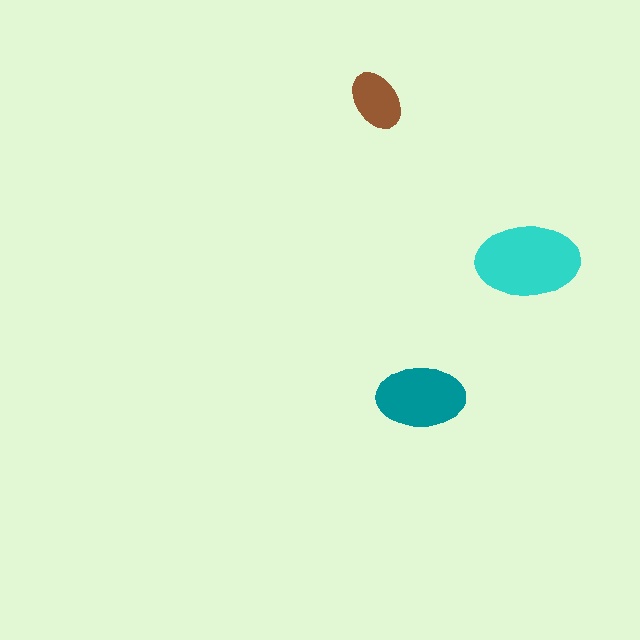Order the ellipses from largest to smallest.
the cyan one, the teal one, the brown one.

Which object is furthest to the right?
The cyan ellipse is rightmost.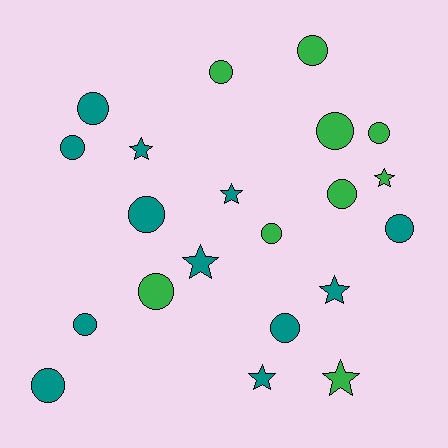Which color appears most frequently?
Teal, with 12 objects.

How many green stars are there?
There are 2 green stars.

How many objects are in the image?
There are 21 objects.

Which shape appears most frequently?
Circle, with 14 objects.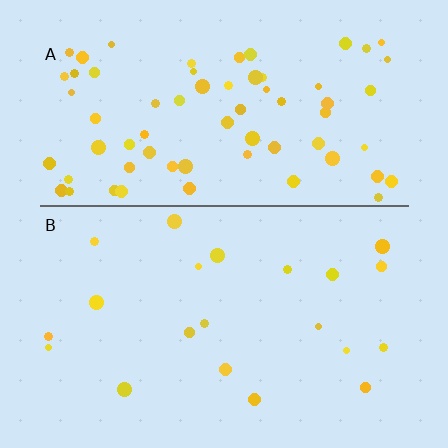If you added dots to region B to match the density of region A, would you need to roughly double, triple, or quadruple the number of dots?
Approximately triple.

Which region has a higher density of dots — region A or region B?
A (the top).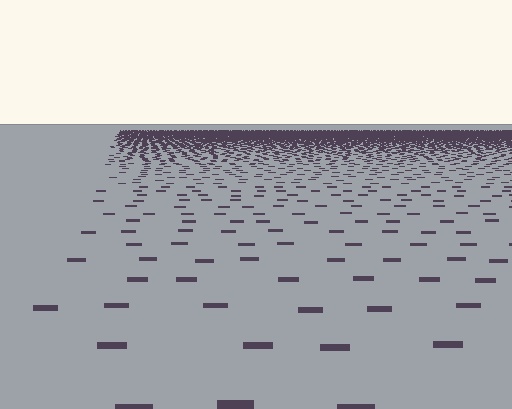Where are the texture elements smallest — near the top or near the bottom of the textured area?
Near the top.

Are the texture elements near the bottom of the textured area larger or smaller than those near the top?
Larger. Near the bottom, elements are closer to the viewer and appear at a bigger on-screen size.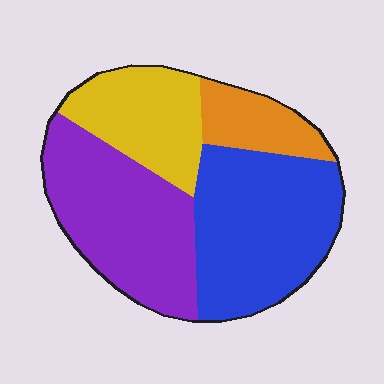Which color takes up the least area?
Orange, at roughly 10%.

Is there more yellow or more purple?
Purple.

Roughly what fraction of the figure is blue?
Blue takes up about three eighths (3/8) of the figure.